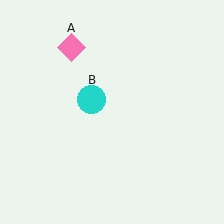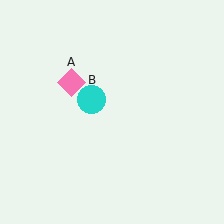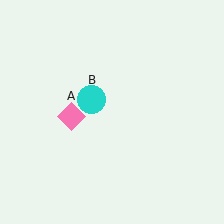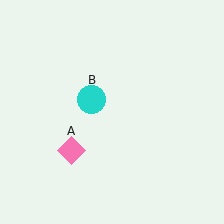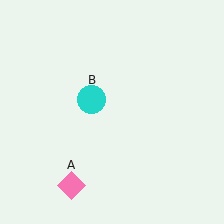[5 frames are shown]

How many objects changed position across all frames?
1 object changed position: pink diamond (object A).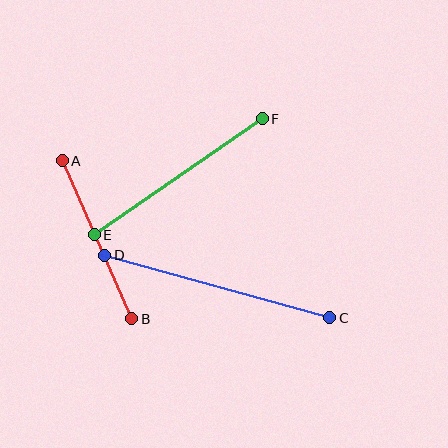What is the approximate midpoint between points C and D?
The midpoint is at approximately (217, 287) pixels.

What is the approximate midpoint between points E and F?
The midpoint is at approximately (178, 177) pixels.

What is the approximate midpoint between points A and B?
The midpoint is at approximately (97, 240) pixels.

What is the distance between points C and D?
The distance is approximately 234 pixels.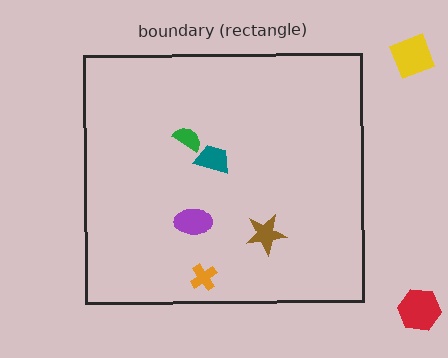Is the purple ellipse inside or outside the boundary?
Inside.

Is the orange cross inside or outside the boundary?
Inside.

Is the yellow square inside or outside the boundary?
Outside.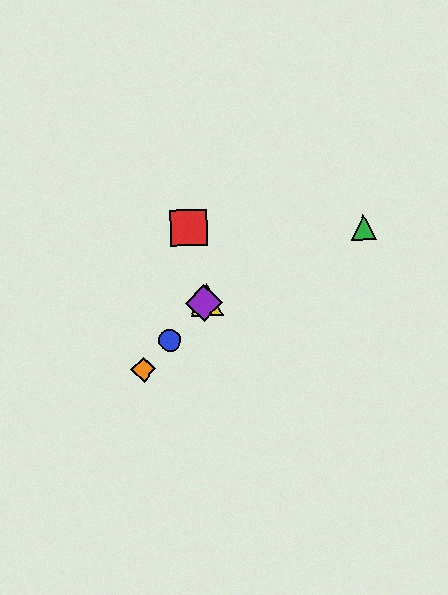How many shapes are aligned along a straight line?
4 shapes (the blue circle, the yellow triangle, the purple diamond, the orange diamond) are aligned along a straight line.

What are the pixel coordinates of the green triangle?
The green triangle is at (364, 228).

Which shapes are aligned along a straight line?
The blue circle, the yellow triangle, the purple diamond, the orange diamond are aligned along a straight line.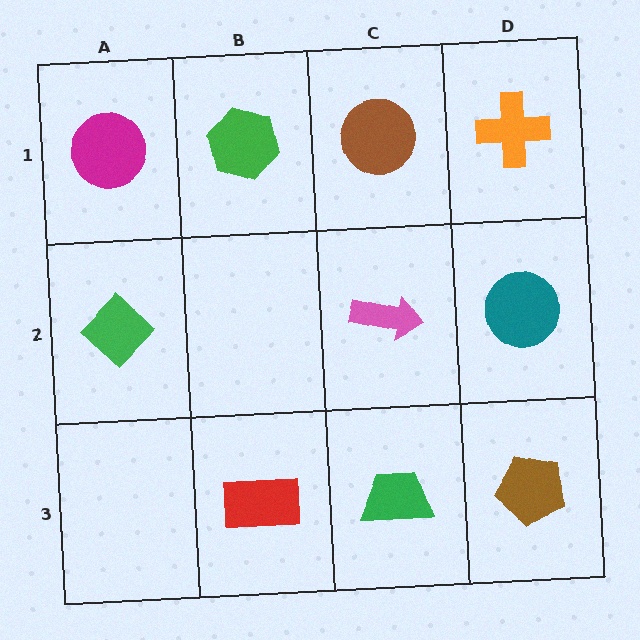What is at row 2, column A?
A green diamond.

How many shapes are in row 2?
3 shapes.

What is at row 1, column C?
A brown circle.